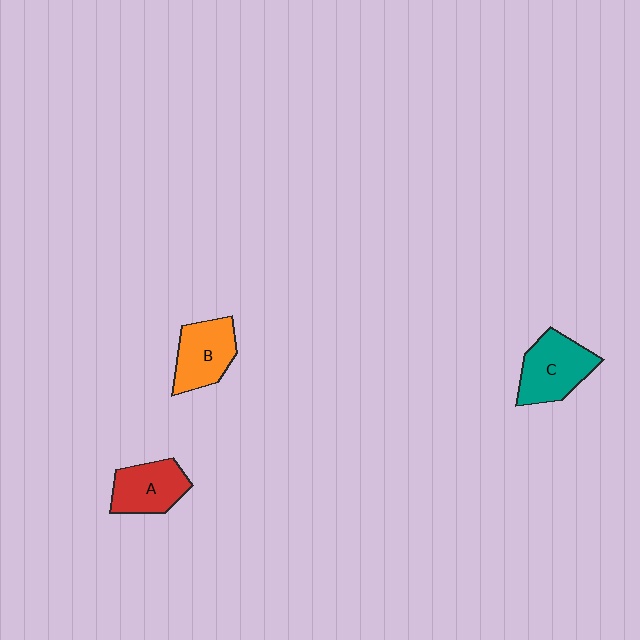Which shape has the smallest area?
Shape A (red).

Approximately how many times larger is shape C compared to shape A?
Approximately 1.2 times.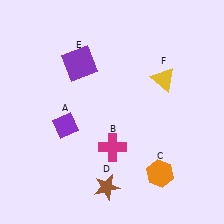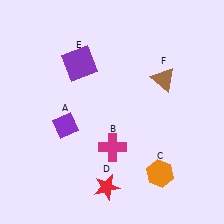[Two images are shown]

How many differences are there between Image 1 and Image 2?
There are 2 differences between the two images.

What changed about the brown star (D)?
In Image 1, D is brown. In Image 2, it changed to red.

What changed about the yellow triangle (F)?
In Image 1, F is yellow. In Image 2, it changed to brown.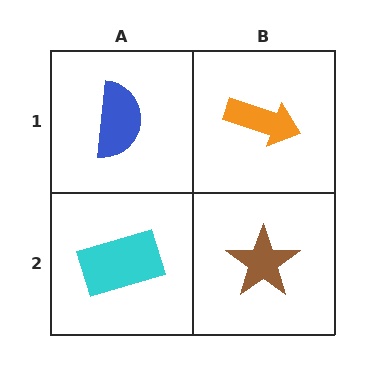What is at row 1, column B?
An orange arrow.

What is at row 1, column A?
A blue semicircle.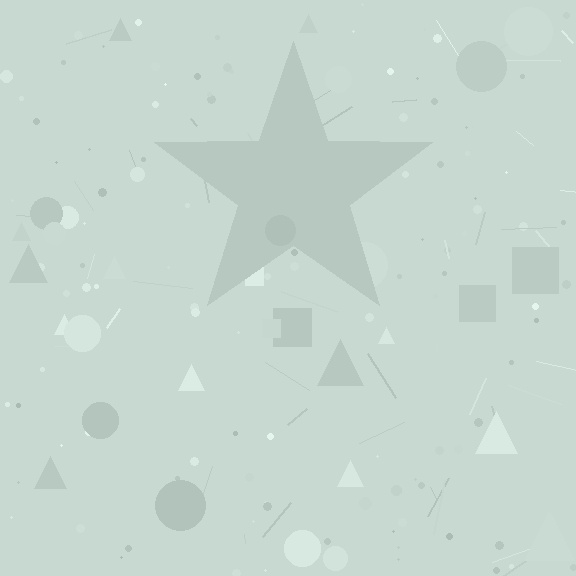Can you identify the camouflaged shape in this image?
The camouflaged shape is a star.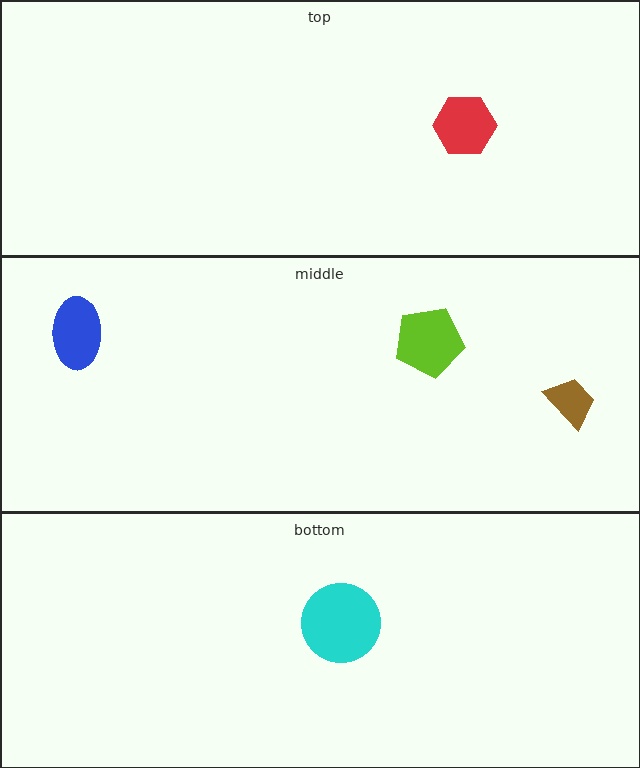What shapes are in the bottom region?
The cyan circle.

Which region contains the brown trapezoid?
The middle region.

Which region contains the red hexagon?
The top region.